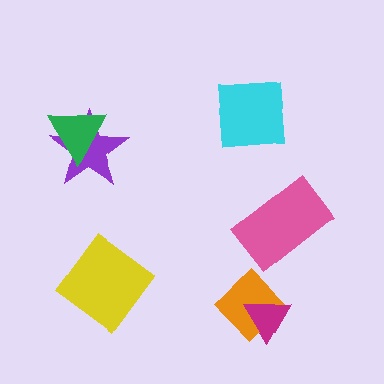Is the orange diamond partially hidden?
Yes, it is partially covered by another shape.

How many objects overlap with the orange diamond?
1 object overlaps with the orange diamond.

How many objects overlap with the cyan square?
0 objects overlap with the cyan square.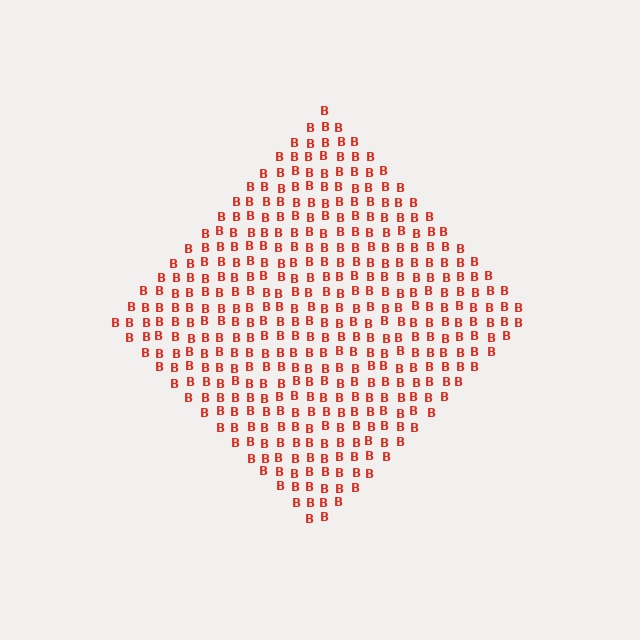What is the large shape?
The large shape is a diamond.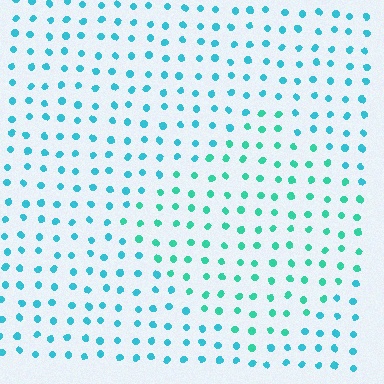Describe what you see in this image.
The image is filled with small cyan elements in a uniform arrangement. A diamond-shaped region is visible where the elements are tinted to a slightly different hue, forming a subtle color boundary.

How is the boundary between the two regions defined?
The boundary is defined purely by a slight shift in hue (about 26 degrees). Spacing, size, and orientation are identical on both sides.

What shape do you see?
I see a diamond.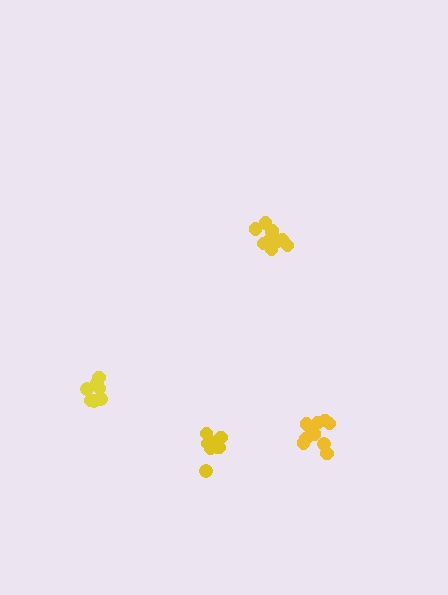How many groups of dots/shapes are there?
There are 4 groups.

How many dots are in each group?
Group 1: 11 dots, Group 2: 10 dots, Group 3: 9 dots, Group 4: 7 dots (37 total).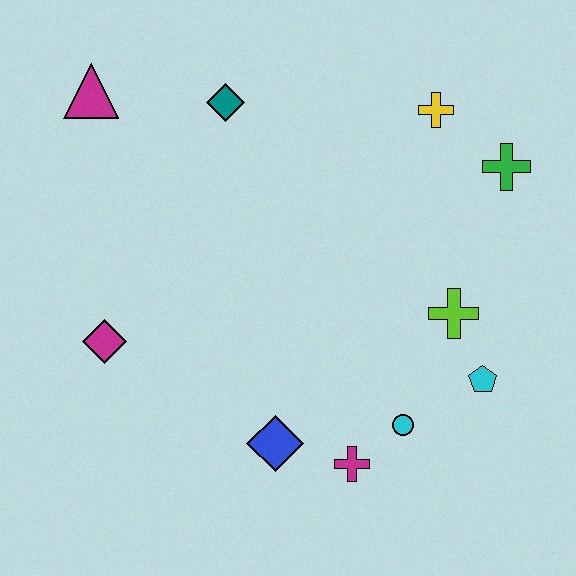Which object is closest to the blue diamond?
The magenta cross is closest to the blue diamond.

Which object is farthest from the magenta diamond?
The green cross is farthest from the magenta diamond.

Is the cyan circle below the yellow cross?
Yes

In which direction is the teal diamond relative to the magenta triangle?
The teal diamond is to the right of the magenta triangle.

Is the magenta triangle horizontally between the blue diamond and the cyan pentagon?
No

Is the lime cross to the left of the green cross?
Yes